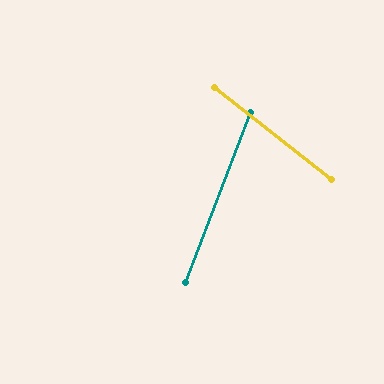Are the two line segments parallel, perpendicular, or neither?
Neither parallel nor perpendicular — they differ by about 73°.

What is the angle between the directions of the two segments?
Approximately 73 degrees.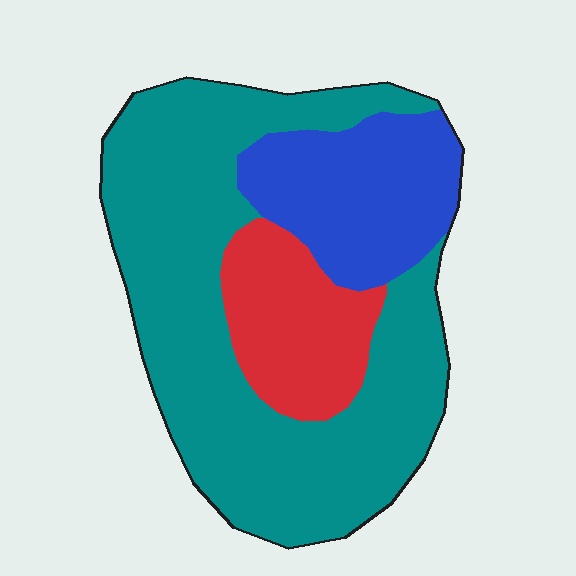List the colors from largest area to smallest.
From largest to smallest: teal, blue, red.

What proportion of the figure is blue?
Blue takes up less than a quarter of the figure.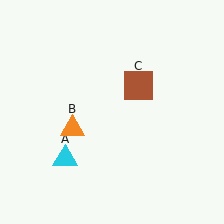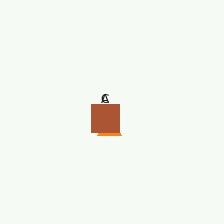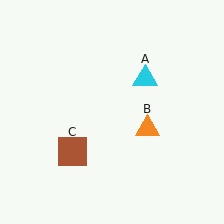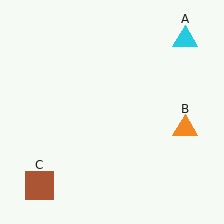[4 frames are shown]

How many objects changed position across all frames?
3 objects changed position: cyan triangle (object A), orange triangle (object B), brown square (object C).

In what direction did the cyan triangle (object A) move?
The cyan triangle (object A) moved up and to the right.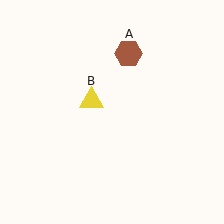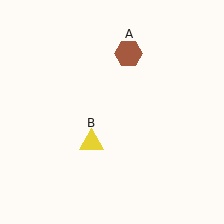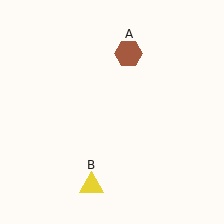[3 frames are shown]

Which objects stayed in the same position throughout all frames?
Brown hexagon (object A) remained stationary.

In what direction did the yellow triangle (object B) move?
The yellow triangle (object B) moved down.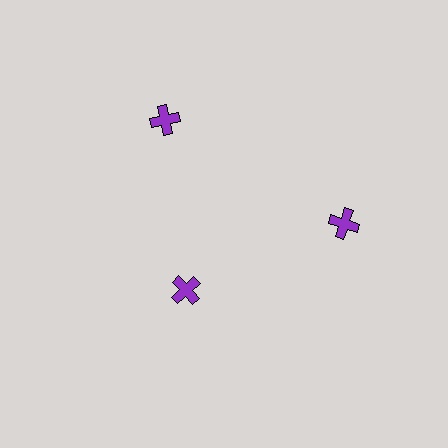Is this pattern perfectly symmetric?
No. The 3 purple crosses are arranged in a ring, but one element near the 7 o'clock position is pulled inward toward the center, breaking the 3-fold rotational symmetry.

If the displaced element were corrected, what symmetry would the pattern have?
It would have 3-fold rotational symmetry — the pattern would map onto itself every 120 degrees.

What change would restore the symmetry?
The symmetry would be restored by moving it outward, back onto the ring so that all 3 crosses sit at equal angles and equal distance from the center.